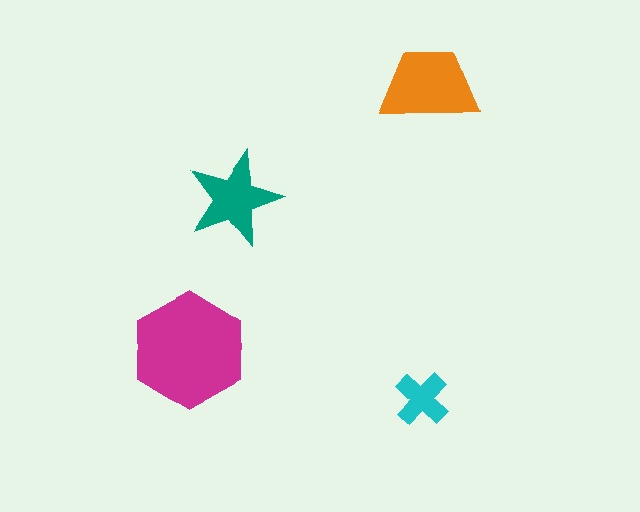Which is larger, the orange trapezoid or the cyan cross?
The orange trapezoid.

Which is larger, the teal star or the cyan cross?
The teal star.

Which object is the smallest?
The cyan cross.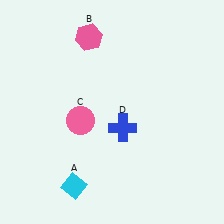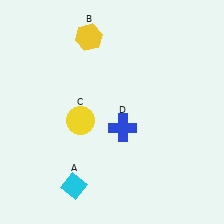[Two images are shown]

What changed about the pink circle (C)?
In Image 1, C is pink. In Image 2, it changed to yellow.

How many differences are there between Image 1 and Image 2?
There are 2 differences between the two images.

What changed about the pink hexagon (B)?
In Image 1, B is pink. In Image 2, it changed to yellow.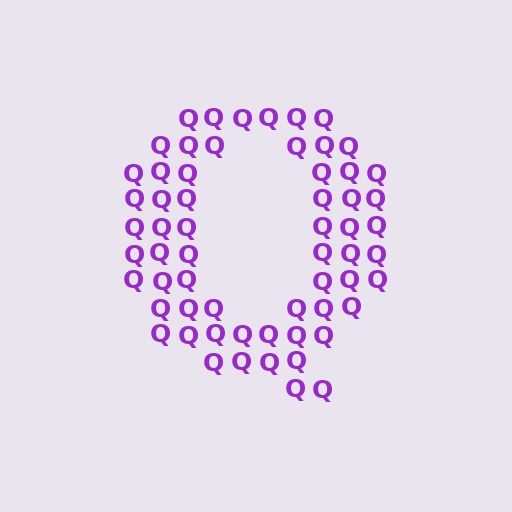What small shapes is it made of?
It is made of small letter Q's.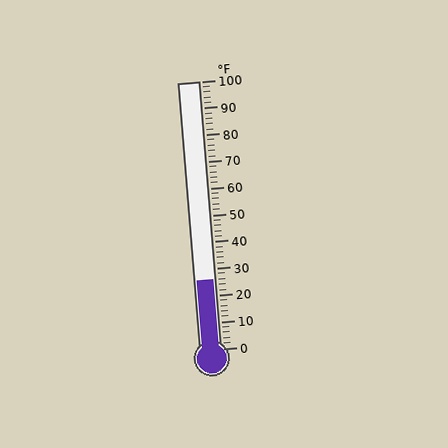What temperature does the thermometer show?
The thermometer shows approximately 26°F.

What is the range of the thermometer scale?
The thermometer scale ranges from 0°F to 100°F.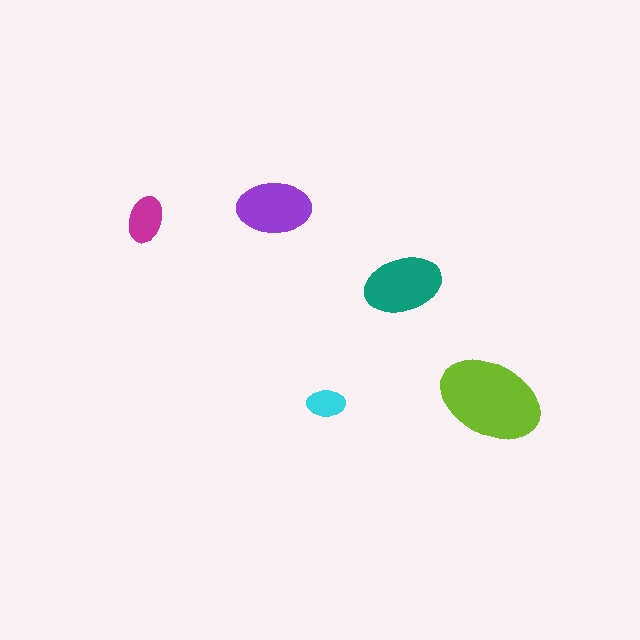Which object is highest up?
The purple ellipse is topmost.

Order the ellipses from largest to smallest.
the lime one, the teal one, the purple one, the magenta one, the cyan one.